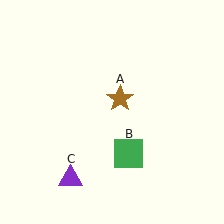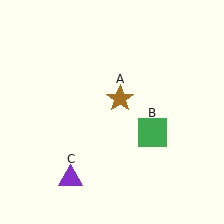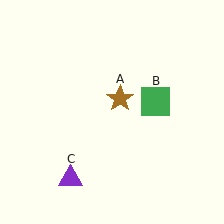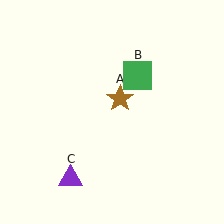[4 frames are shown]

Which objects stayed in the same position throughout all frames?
Brown star (object A) and purple triangle (object C) remained stationary.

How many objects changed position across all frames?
1 object changed position: green square (object B).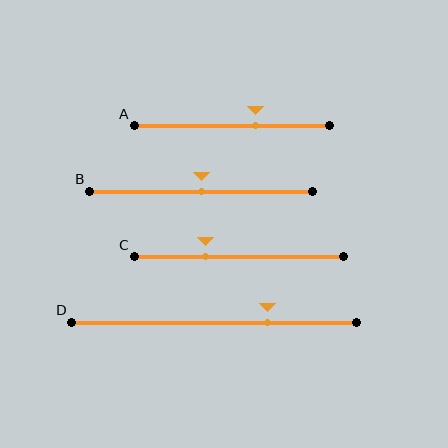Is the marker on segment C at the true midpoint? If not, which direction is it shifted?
No, the marker on segment C is shifted to the left by about 16% of the segment length.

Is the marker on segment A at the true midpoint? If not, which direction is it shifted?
No, the marker on segment A is shifted to the right by about 12% of the segment length.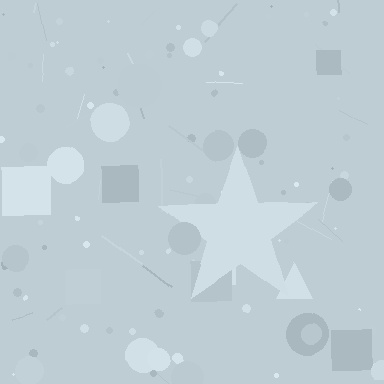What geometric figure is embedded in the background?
A star is embedded in the background.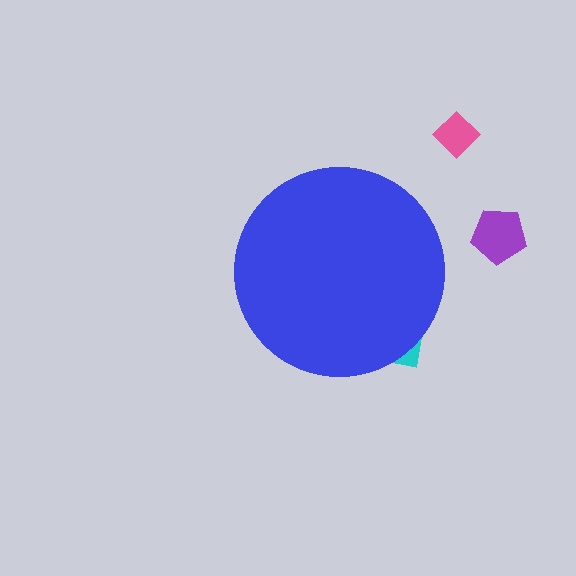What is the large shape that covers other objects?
A blue circle.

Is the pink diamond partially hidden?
No, the pink diamond is fully visible.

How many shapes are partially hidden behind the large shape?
1 shape is partially hidden.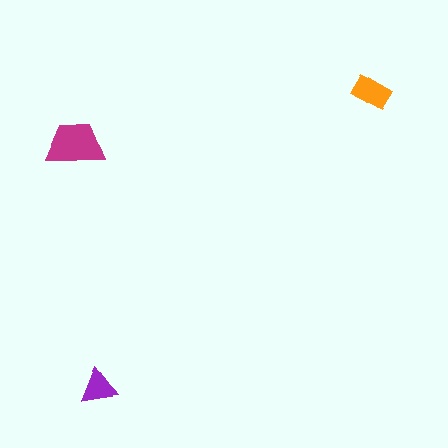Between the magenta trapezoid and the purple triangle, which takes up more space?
The magenta trapezoid.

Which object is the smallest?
The purple triangle.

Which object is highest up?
The orange rectangle is topmost.